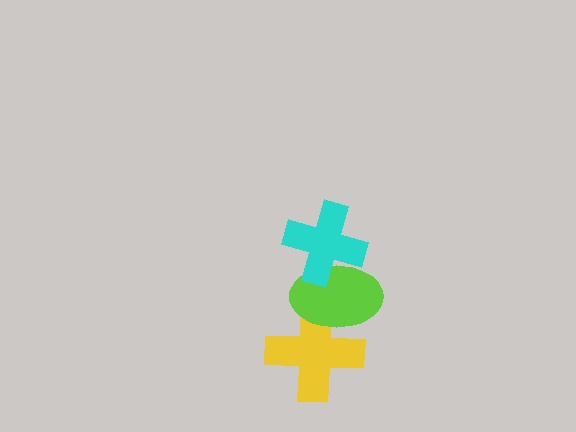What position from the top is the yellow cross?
The yellow cross is 3rd from the top.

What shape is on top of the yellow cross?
The lime ellipse is on top of the yellow cross.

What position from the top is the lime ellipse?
The lime ellipse is 2nd from the top.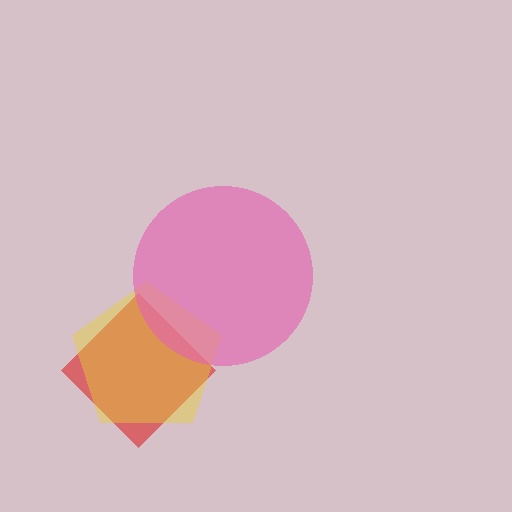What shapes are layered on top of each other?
The layered shapes are: a red diamond, a yellow pentagon, a pink circle.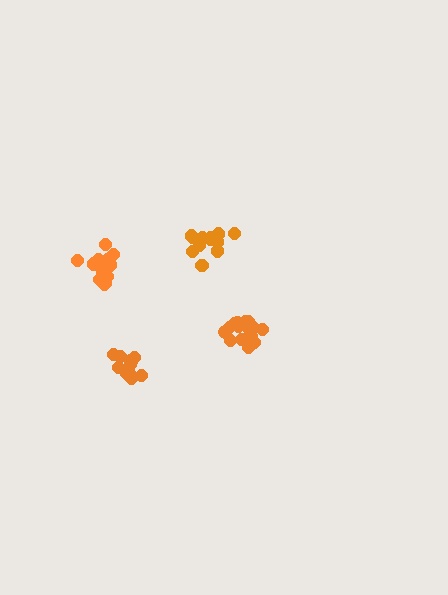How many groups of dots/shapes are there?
There are 4 groups.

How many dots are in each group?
Group 1: 12 dots, Group 2: 11 dots, Group 3: 16 dots, Group 4: 15 dots (54 total).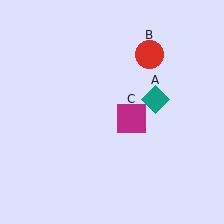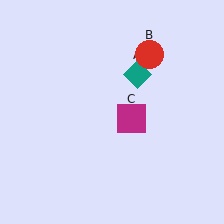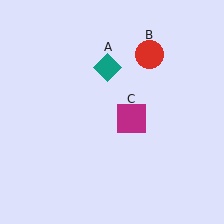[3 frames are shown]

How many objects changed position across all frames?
1 object changed position: teal diamond (object A).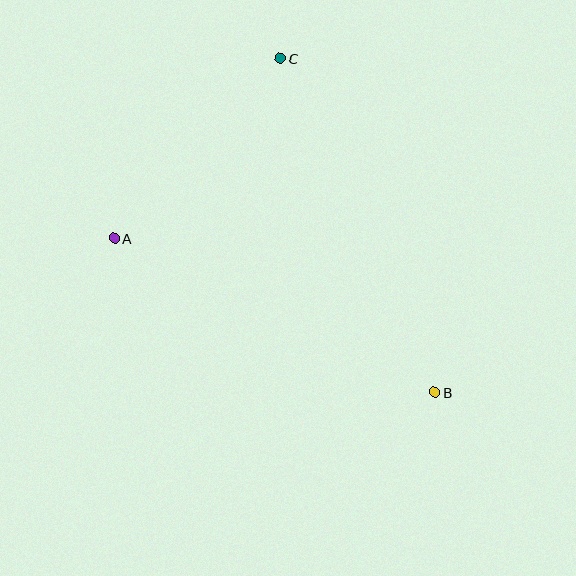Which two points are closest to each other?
Points A and C are closest to each other.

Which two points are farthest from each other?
Points B and C are farthest from each other.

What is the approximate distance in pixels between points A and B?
The distance between A and B is approximately 356 pixels.